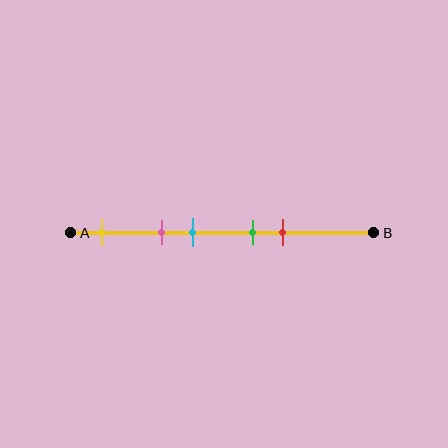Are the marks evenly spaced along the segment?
No, the marks are not evenly spaced.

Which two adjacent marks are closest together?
The green and red marks are the closest adjacent pair.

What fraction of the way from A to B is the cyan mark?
The cyan mark is approximately 40% (0.4) of the way from A to B.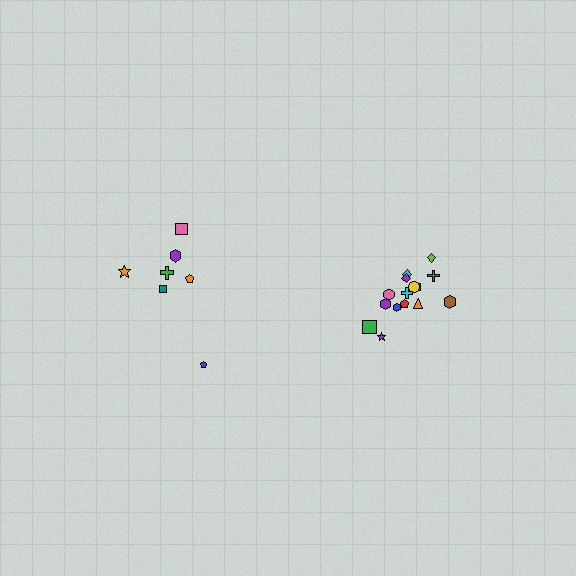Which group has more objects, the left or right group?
The right group.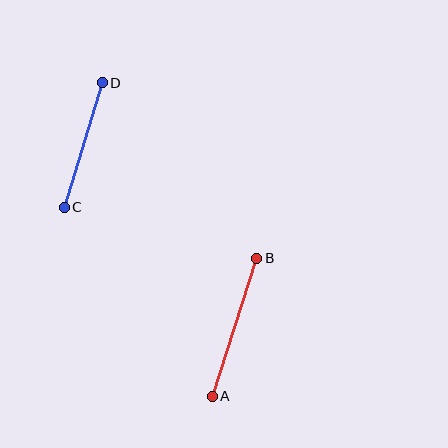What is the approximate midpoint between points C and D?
The midpoint is at approximately (83, 145) pixels.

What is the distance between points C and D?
The distance is approximately 130 pixels.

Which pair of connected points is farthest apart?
Points A and B are farthest apart.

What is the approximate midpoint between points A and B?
The midpoint is at approximately (235, 327) pixels.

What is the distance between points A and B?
The distance is approximately 145 pixels.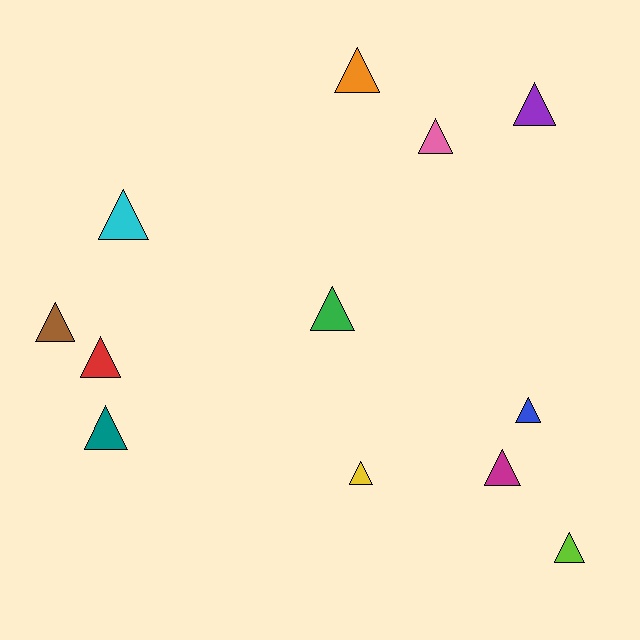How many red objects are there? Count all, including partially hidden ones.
There is 1 red object.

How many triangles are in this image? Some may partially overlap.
There are 12 triangles.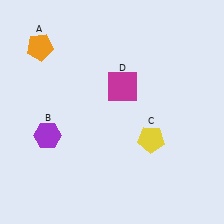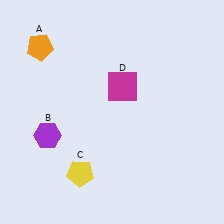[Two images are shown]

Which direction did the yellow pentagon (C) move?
The yellow pentagon (C) moved left.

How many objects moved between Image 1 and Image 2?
1 object moved between the two images.